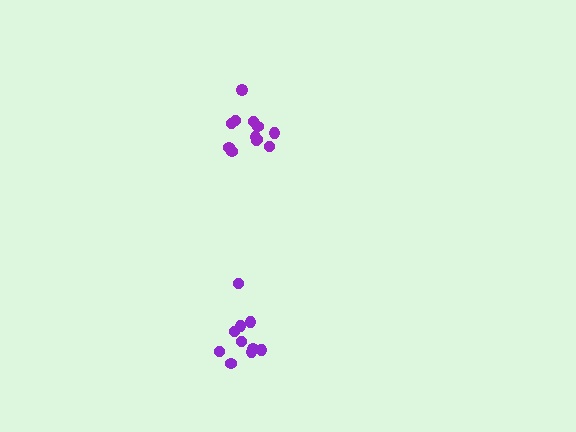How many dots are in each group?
Group 1: 12 dots, Group 2: 10 dots (22 total).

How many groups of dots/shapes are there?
There are 2 groups.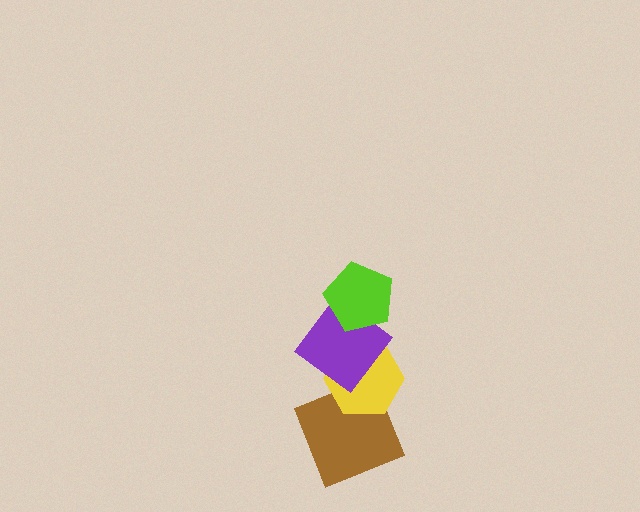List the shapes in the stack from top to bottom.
From top to bottom: the lime pentagon, the purple diamond, the yellow hexagon, the brown square.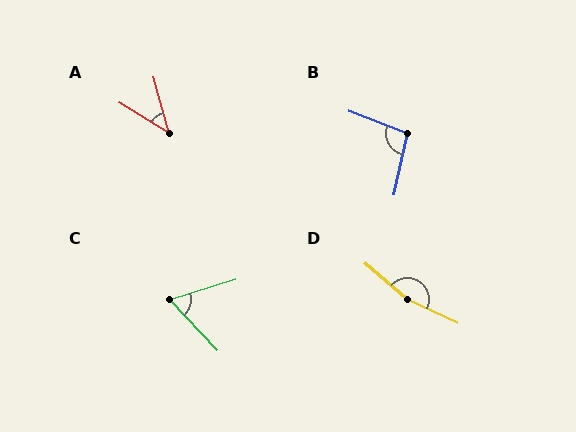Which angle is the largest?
D, at approximately 165 degrees.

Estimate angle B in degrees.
Approximately 98 degrees.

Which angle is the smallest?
A, at approximately 43 degrees.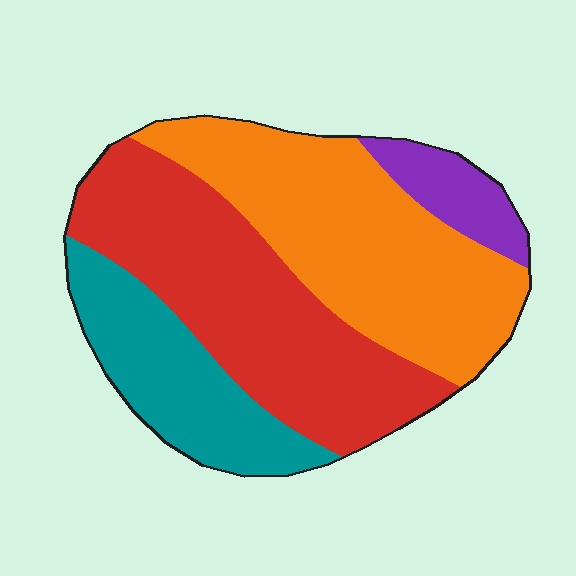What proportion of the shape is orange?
Orange covers roughly 35% of the shape.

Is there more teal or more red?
Red.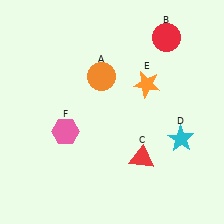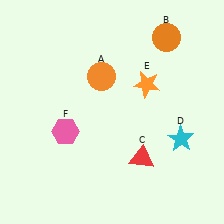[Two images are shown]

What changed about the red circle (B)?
In Image 1, B is red. In Image 2, it changed to orange.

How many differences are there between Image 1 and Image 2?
There is 1 difference between the two images.